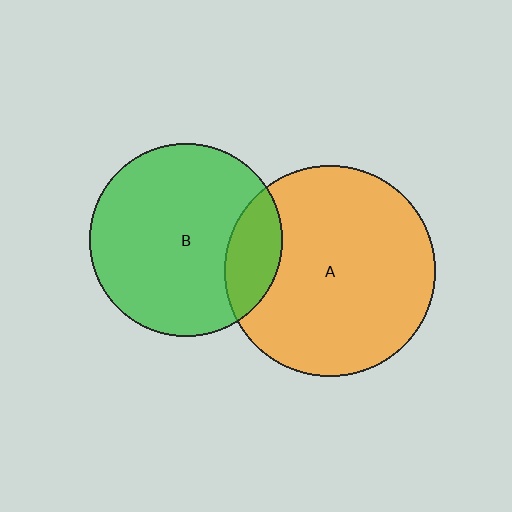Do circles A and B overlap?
Yes.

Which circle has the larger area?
Circle A (orange).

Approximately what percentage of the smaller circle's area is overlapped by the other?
Approximately 20%.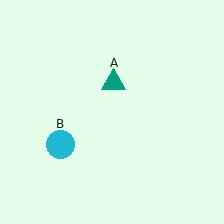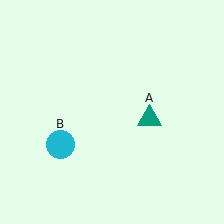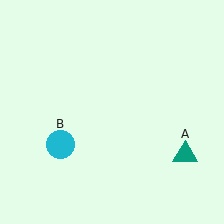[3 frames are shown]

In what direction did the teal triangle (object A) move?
The teal triangle (object A) moved down and to the right.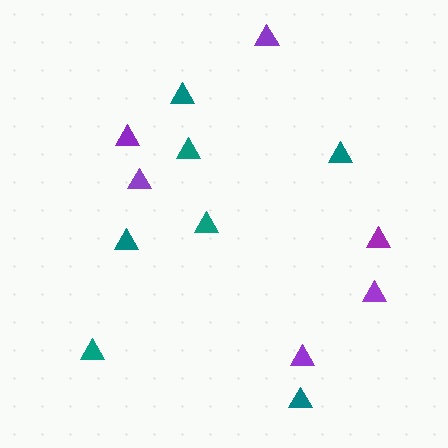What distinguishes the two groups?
There are 2 groups: one group of purple triangles (6) and one group of teal triangles (7).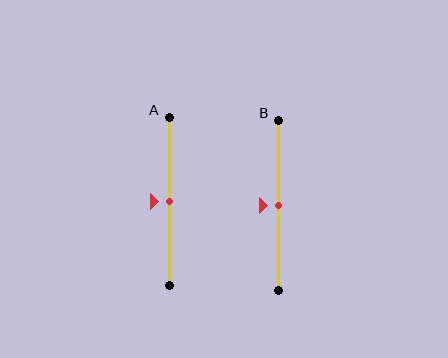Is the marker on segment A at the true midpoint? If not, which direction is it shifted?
Yes, the marker on segment A is at the true midpoint.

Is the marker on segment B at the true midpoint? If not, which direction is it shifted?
Yes, the marker on segment B is at the true midpoint.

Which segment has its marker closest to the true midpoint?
Segment A has its marker closest to the true midpoint.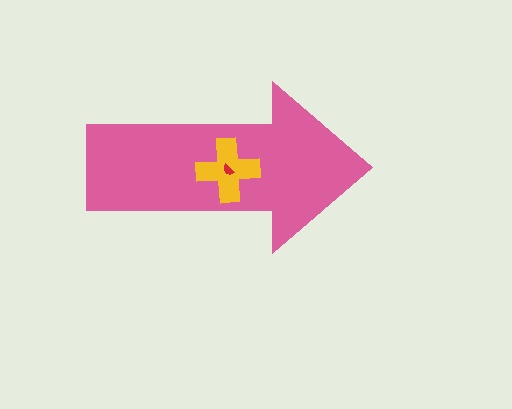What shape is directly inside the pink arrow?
The yellow cross.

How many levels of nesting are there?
3.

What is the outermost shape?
The pink arrow.